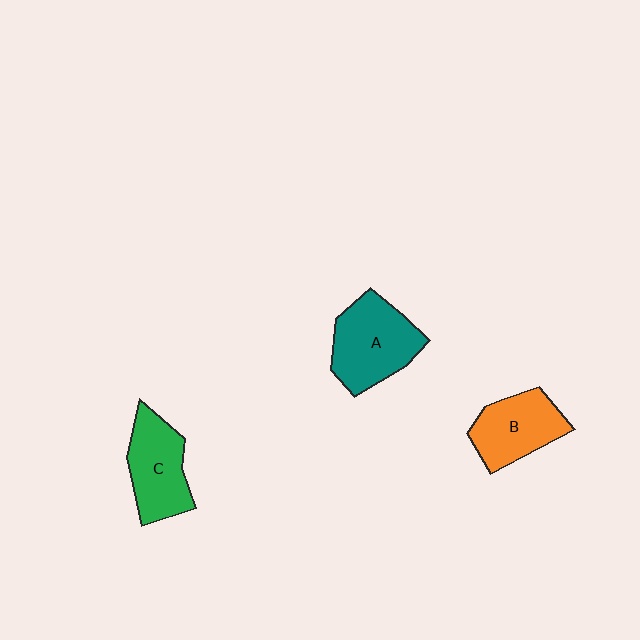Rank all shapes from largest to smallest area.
From largest to smallest: A (teal), C (green), B (orange).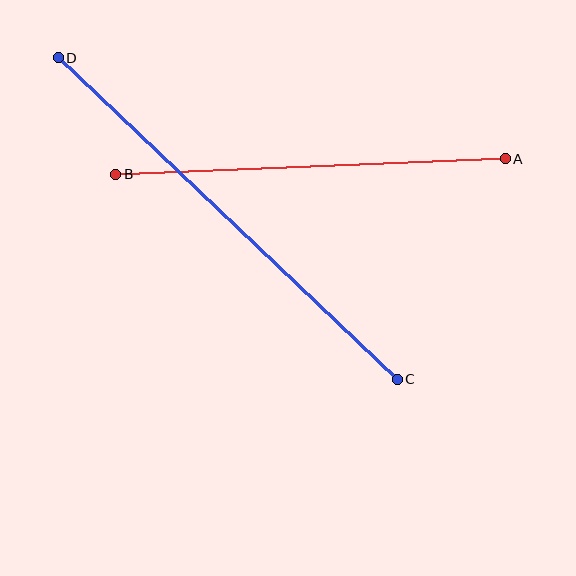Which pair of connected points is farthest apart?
Points C and D are farthest apart.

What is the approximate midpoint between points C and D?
The midpoint is at approximately (228, 219) pixels.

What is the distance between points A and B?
The distance is approximately 390 pixels.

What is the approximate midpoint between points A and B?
The midpoint is at approximately (310, 167) pixels.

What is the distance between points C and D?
The distance is approximately 467 pixels.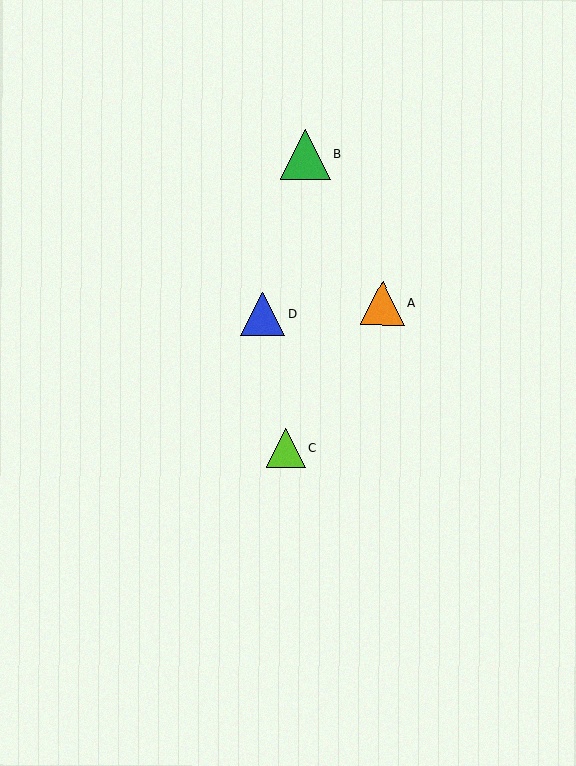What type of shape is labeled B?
Shape B is a green triangle.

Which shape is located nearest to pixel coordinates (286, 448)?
The lime triangle (labeled C) at (286, 448) is nearest to that location.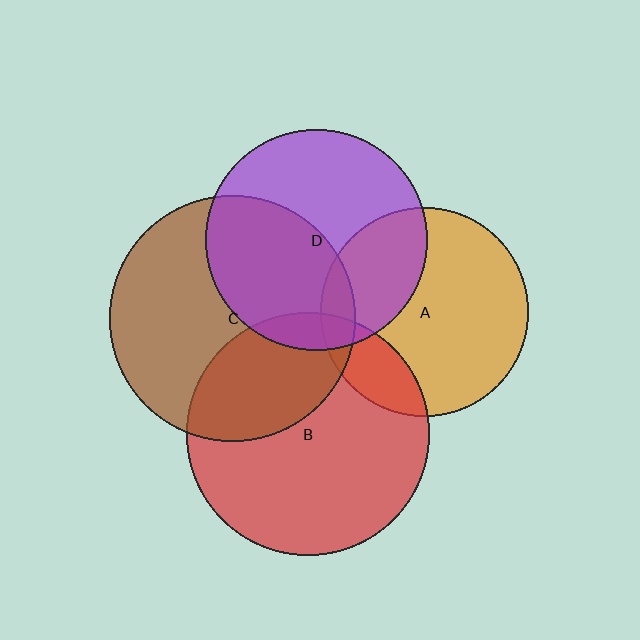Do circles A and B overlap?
Yes.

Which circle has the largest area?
Circle C (brown).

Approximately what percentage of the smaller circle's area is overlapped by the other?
Approximately 15%.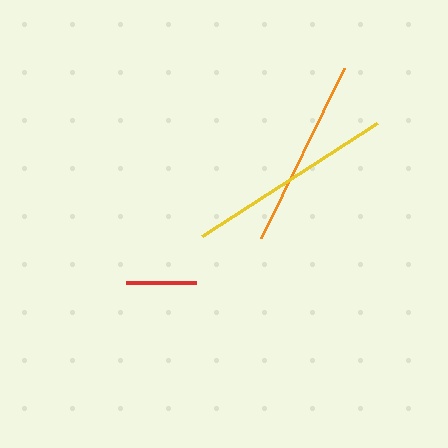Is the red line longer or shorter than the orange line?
The orange line is longer than the red line.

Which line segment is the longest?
The yellow line is the longest at approximately 208 pixels.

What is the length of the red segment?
The red segment is approximately 70 pixels long.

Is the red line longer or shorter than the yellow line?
The yellow line is longer than the red line.